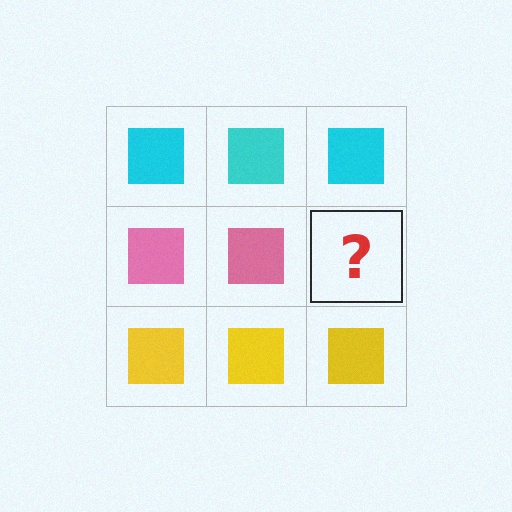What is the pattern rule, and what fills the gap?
The rule is that each row has a consistent color. The gap should be filled with a pink square.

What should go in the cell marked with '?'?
The missing cell should contain a pink square.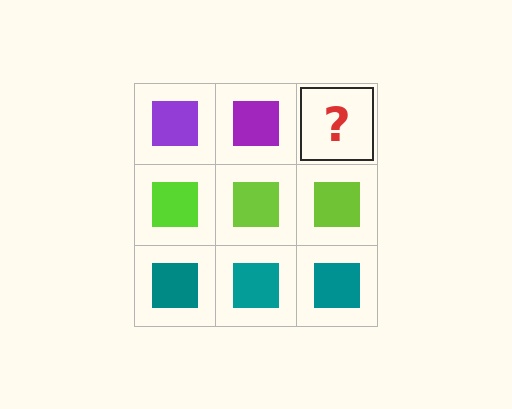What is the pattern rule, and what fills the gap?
The rule is that each row has a consistent color. The gap should be filled with a purple square.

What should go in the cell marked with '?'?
The missing cell should contain a purple square.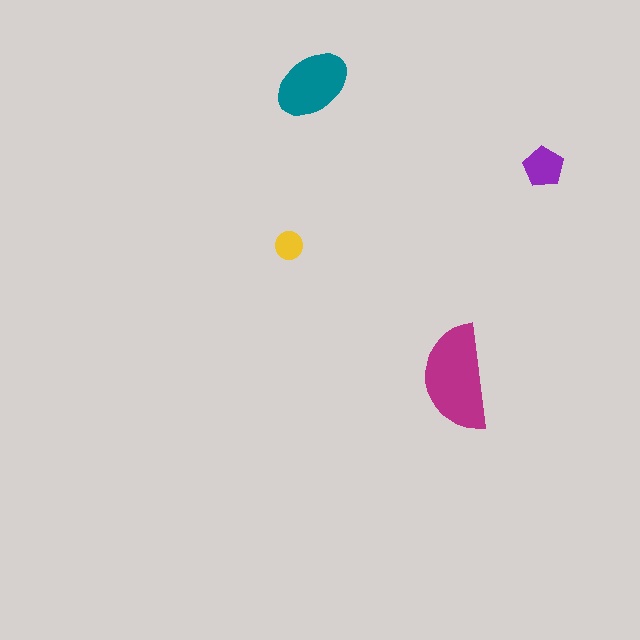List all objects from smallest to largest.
The yellow circle, the purple pentagon, the teal ellipse, the magenta semicircle.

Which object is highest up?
The teal ellipse is topmost.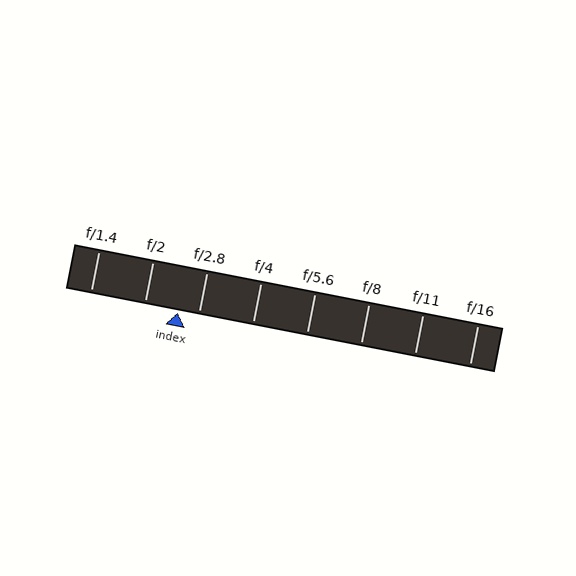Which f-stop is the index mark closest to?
The index mark is closest to f/2.8.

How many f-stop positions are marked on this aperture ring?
There are 8 f-stop positions marked.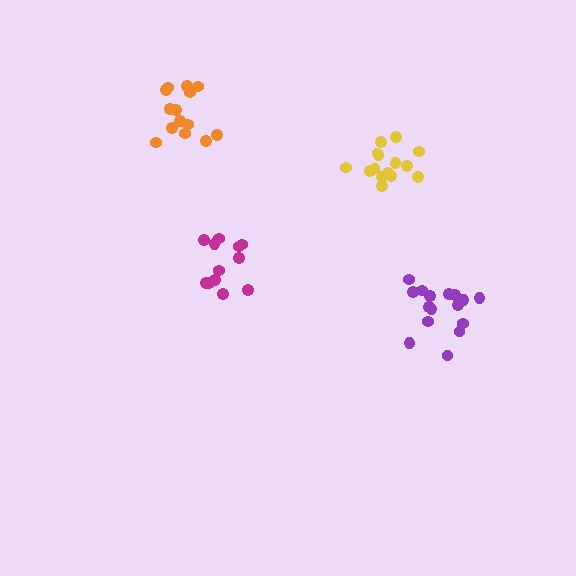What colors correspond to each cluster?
The clusters are colored: purple, orange, magenta, yellow.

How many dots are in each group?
Group 1: 16 dots, Group 2: 14 dots, Group 3: 12 dots, Group 4: 15 dots (57 total).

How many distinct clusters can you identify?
There are 4 distinct clusters.